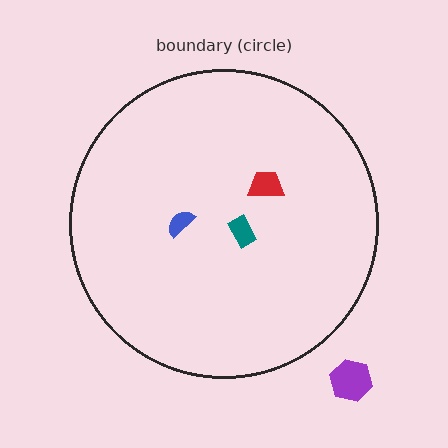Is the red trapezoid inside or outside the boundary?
Inside.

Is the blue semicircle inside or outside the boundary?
Inside.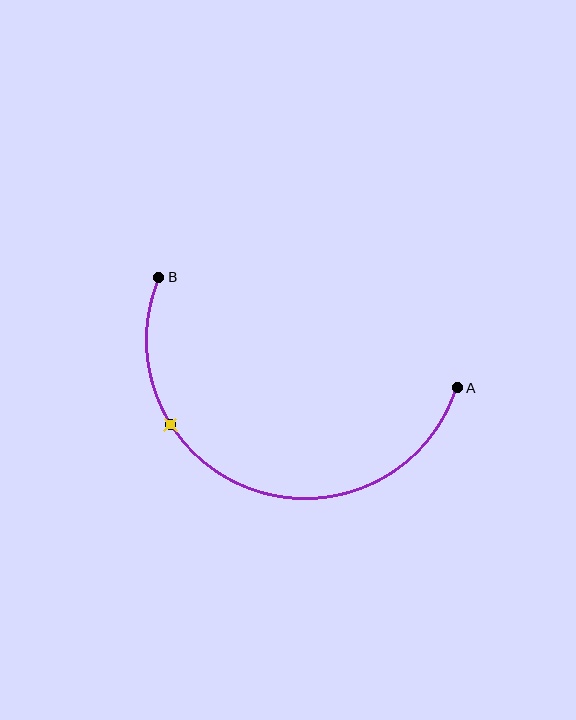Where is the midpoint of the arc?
The arc midpoint is the point on the curve farthest from the straight line joining A and B. It sits below that line.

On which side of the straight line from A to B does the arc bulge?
The arc bulges below the straight line connecting A and B.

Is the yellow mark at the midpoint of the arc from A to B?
No. The yellow mark lies on the arc but is closer to endpoint B. The arc midpoint would be at the point on the curve equidistant along the arc from both A and B.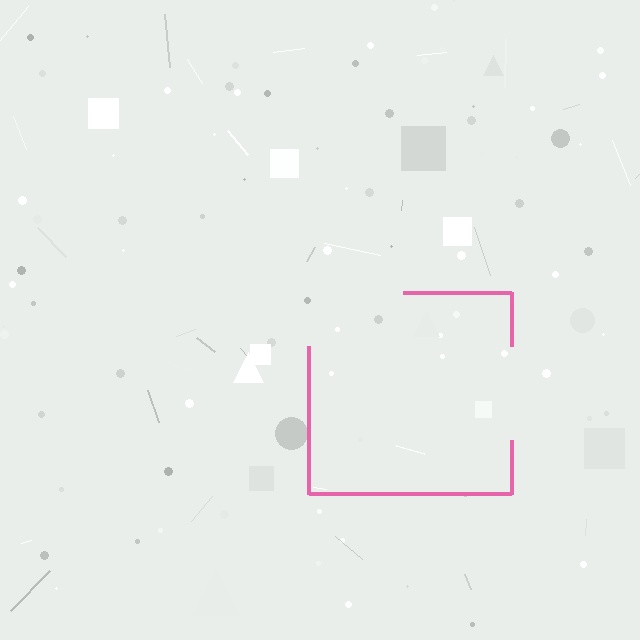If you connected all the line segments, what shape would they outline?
They would outline a square.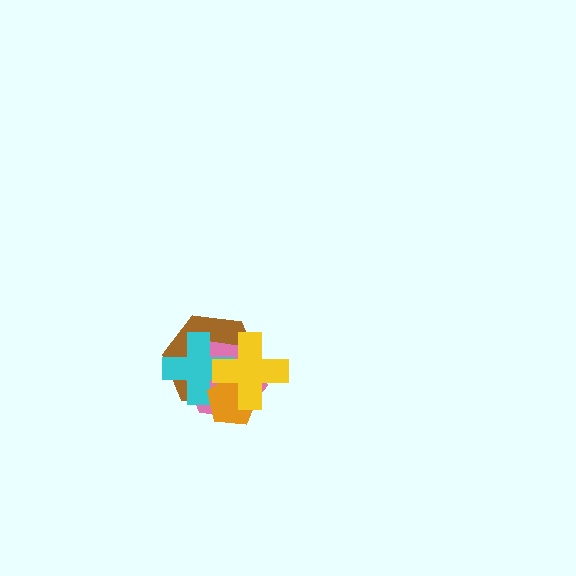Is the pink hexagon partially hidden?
Yes, it is partially covered by another shape.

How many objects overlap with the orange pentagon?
4 objects overlap with the orange pentagon.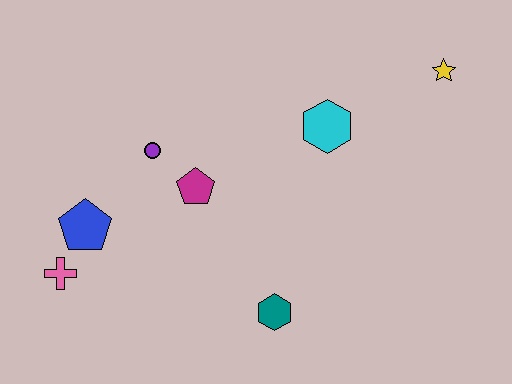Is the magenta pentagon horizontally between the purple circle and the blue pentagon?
No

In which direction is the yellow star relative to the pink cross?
The yellow star is to the right of the pink cross.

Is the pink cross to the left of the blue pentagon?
Yes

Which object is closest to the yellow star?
The cyan hexagon is closest to the yellow star.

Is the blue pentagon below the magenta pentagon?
Yes